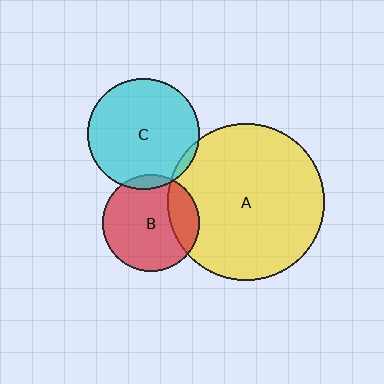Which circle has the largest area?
Circle A (yellow).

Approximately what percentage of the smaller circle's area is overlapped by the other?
Approximately 20%.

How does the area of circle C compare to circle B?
Approximately 1.3 times.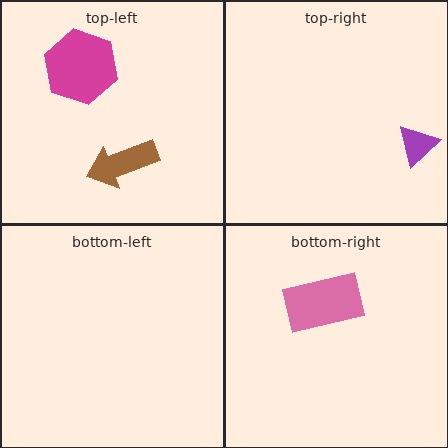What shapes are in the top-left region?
The magenta hexagon, the brown arrow.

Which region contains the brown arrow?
The top-left region.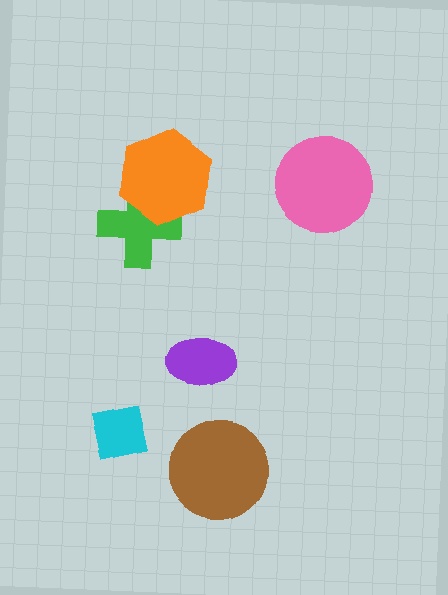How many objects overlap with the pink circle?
0 objects overlap with the pink circle.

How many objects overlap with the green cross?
1 object overlaps with the green cross.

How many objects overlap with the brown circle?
0 objects overlap with the brown circle.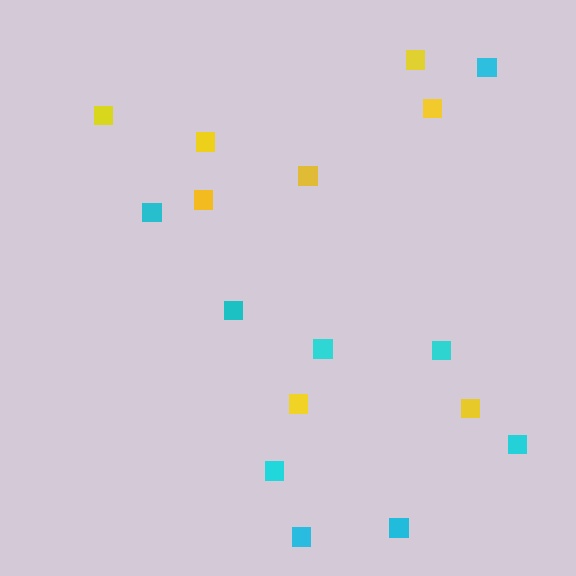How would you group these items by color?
There are 2 groups: one group of cyan squares (9) and one group of yellow squares (8).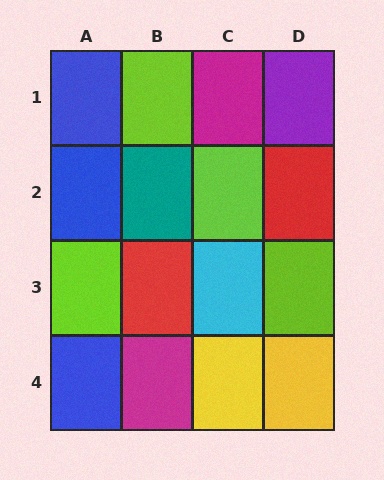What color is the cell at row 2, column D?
Red.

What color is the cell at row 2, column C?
Lime.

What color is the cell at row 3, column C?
Cyan.